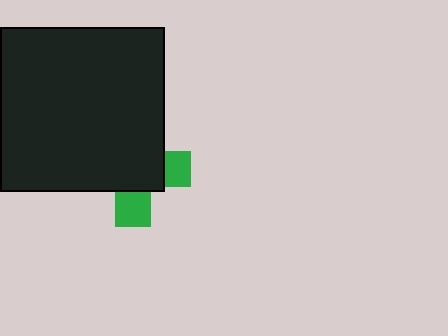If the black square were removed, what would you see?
You would see the complete green cross.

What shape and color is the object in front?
The object in front is a black square.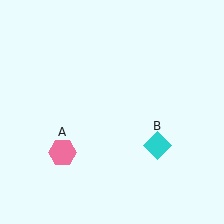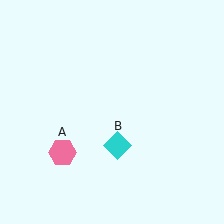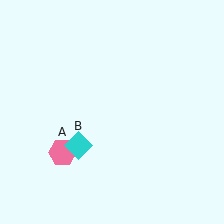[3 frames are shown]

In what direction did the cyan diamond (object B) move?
The cyan diamond (object B) moved left.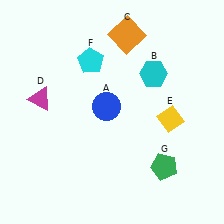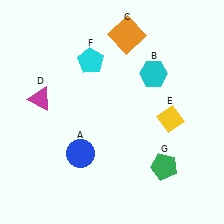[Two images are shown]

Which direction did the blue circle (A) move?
The blue circle (A) moved down.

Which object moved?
The blue circle (A) moved down.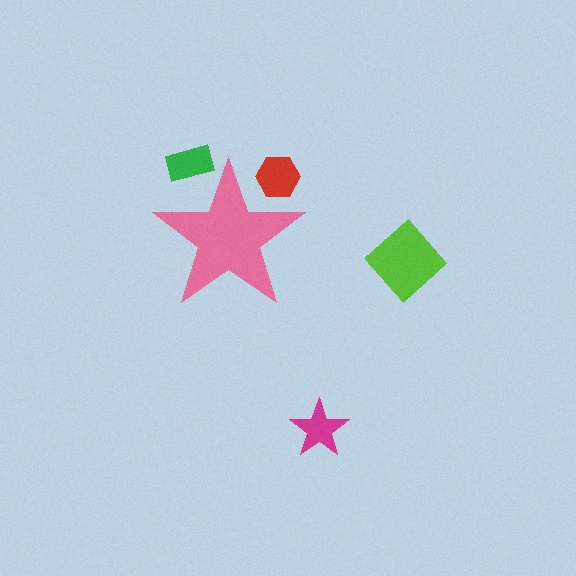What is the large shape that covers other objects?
A pink star.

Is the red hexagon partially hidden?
Yes, the red hexagon is partially hidden behind the pink star.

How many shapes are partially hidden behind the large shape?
2 shapes are partially hidden.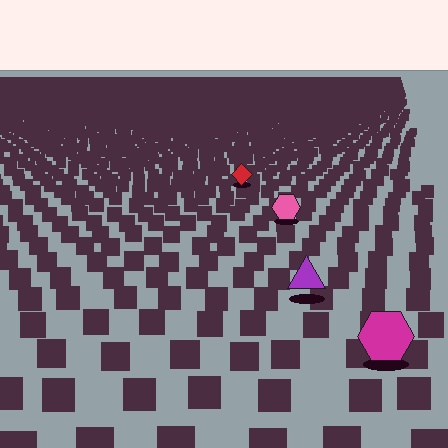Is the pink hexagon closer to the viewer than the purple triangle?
No. The purple triangle is closer — you can tell from the texture gradient: the ground texture is coarser near it.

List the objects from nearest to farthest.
From nearest to farthest: the magenta hexagon, the purple triangle, the pink hexagon, the red diamond.